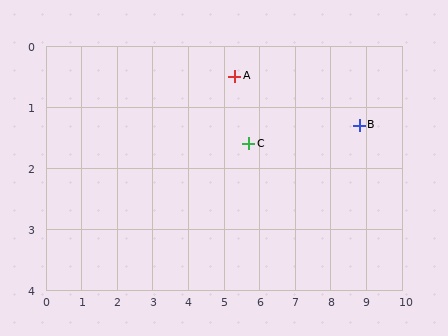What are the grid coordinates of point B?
Point B is at approximately (8.8, 1.3).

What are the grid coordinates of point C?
Point C is at approximately (5.7, 1.6).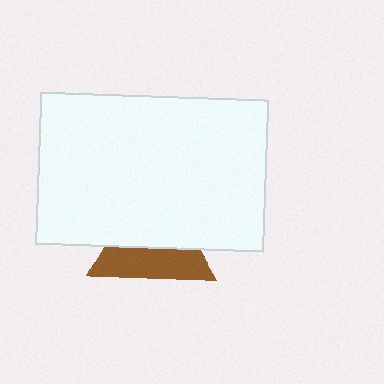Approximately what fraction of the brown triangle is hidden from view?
Roughly 54% of the brown triangle is hidden behind the white rectangle.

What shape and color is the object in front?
The object in front is a white rectangle.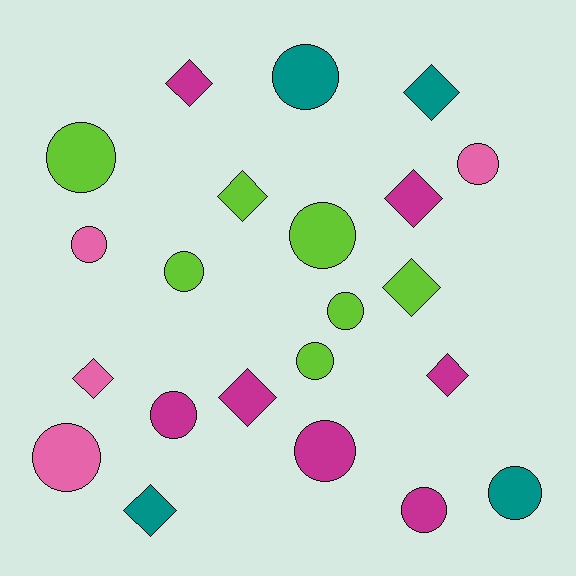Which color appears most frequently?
Lime, with 7 objects.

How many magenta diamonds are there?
There are 4 magenta diamonds.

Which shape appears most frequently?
Circle, with 13 objects.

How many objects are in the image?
There are 22 objects.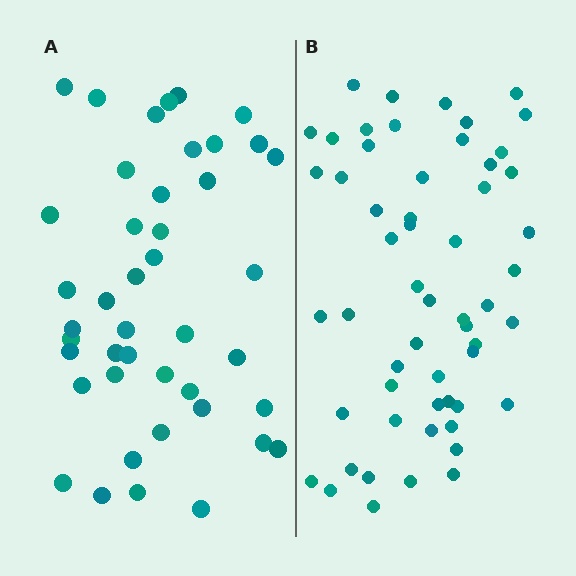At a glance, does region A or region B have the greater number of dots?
Region B (the right region) has more dots.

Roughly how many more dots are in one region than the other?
Region B has approximately 15 more dots than region A.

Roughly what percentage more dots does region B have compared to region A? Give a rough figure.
About 30% more.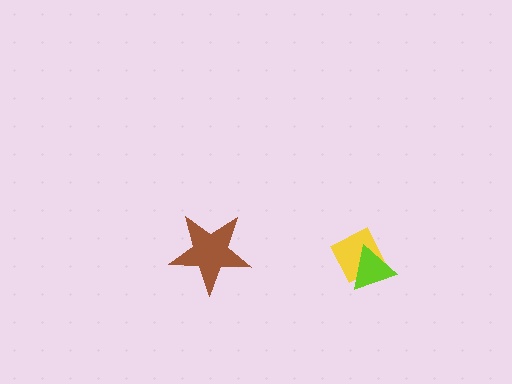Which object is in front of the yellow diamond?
The lime triangle is in front of the yellow diamond.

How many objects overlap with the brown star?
0 objects overlap with the brown star.